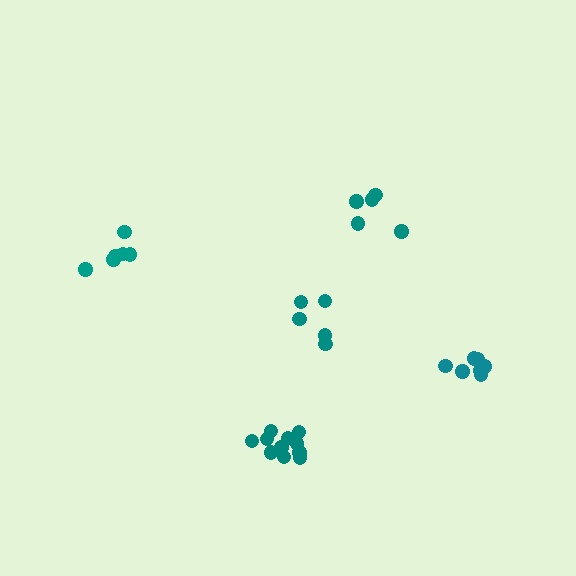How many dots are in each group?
Group 1: 7 dots, Group 2: 5 dots, Group 3: 5 dots, Group 4: 11 dots, Group 5: 7 dots (35 total).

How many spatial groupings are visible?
There are 5 spatial groupings.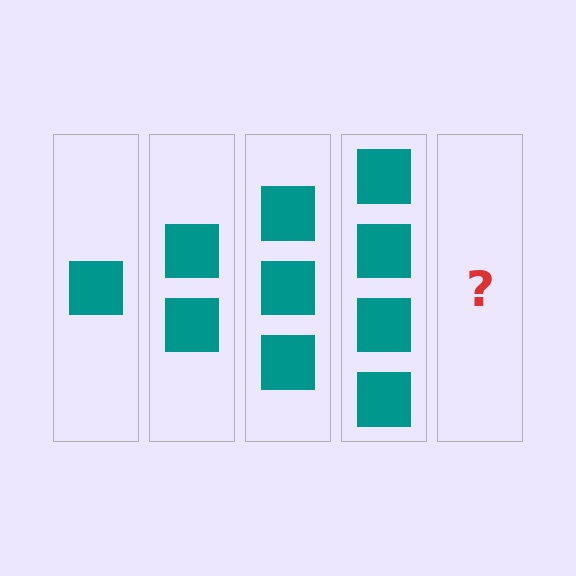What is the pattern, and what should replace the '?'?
The pattern is that each step adds one more square. The '?' should be 5 squares.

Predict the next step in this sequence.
The next step is 5 squares.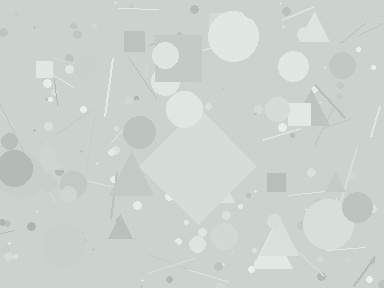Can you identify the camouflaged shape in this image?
The camouflaged shape is a diamond.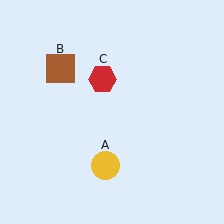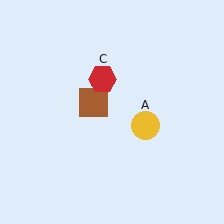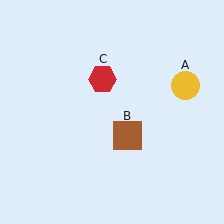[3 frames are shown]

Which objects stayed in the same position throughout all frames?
Red hexagon (object C) remained stationary.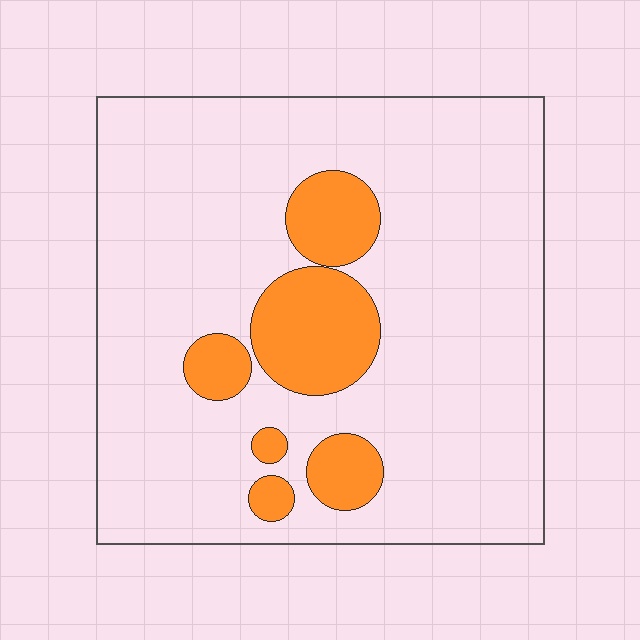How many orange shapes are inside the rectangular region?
6.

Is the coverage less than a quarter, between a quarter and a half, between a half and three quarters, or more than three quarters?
Less than a quarter.